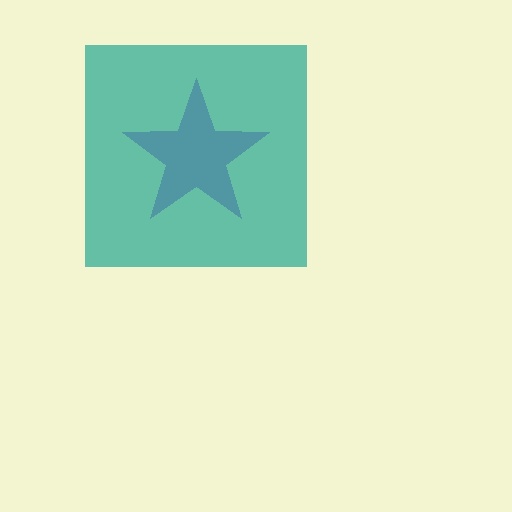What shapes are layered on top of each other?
The layered shapes are: a purple star, a teal square.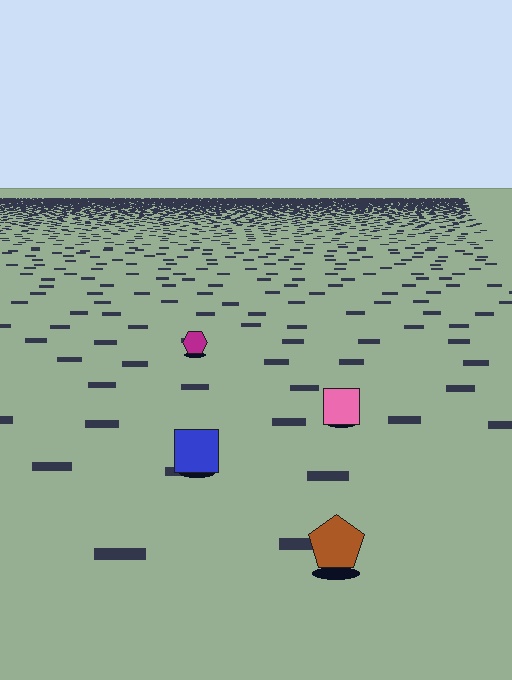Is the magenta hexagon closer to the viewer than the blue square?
No. The blue square is closer — you can tell from the texture gradient: the ground texture is coarser near it.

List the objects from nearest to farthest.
From nearest to farthest: the brown pentagon, the blue square, the pink square, the magenta hexagon.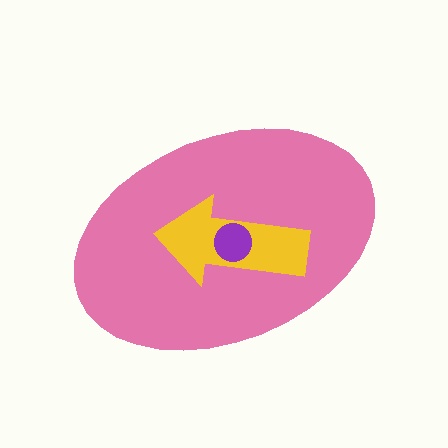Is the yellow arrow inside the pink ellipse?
Yes.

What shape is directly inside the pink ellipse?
The yellow arrow.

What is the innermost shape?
The purple circle.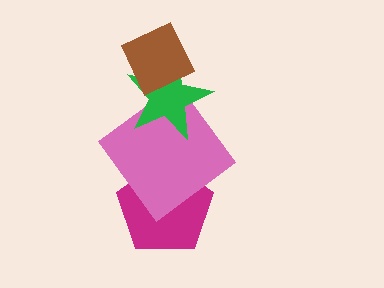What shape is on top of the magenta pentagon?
The pink diamond is on top of the magenta pentagon.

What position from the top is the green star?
The green star is 2nd from the top.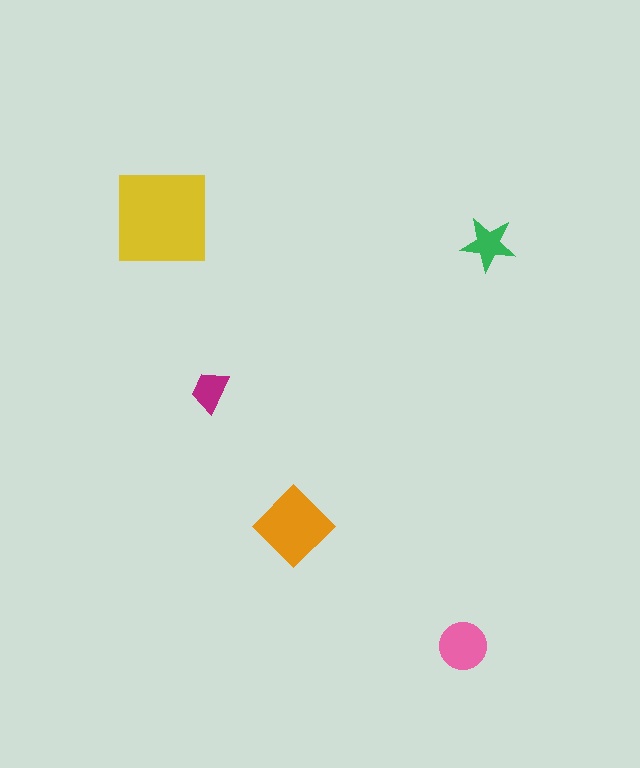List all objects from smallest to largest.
The magenta trapezoid, the green star, the pink circle, the orange diamond, the yellow square.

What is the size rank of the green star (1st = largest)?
4th.